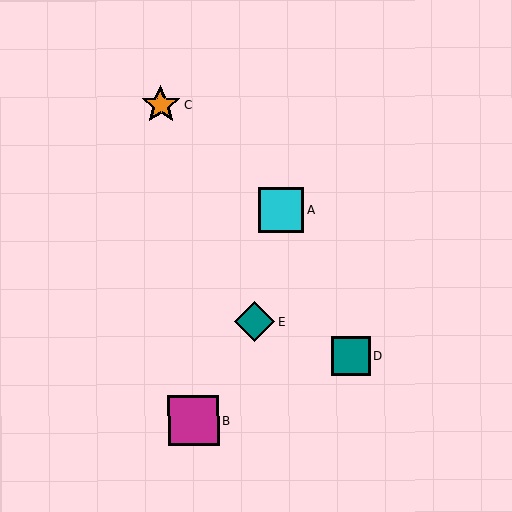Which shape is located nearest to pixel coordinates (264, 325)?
The teal diamond (labeled E) at (255, 322) is nearest to that location.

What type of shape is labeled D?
Shape D is a teal square.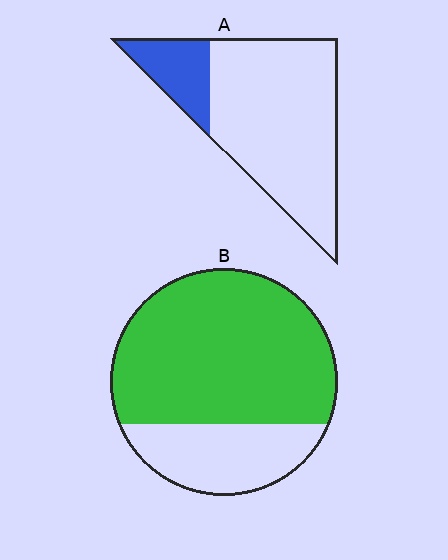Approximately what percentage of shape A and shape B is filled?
A is approximately 20% and B is approximately 75%.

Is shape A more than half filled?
No.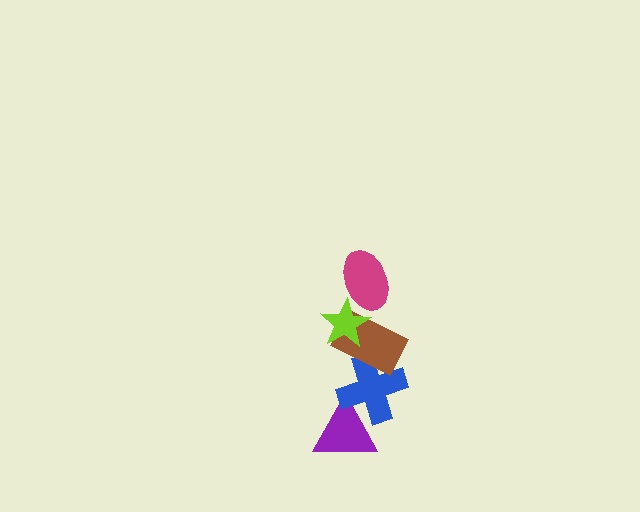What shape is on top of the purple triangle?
The blue cross is on top of the purple triangle.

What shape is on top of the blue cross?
The brown rectangle is on top of the blue cross.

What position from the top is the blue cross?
The blue cross is 4th from the top.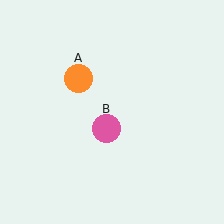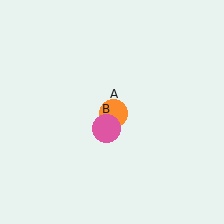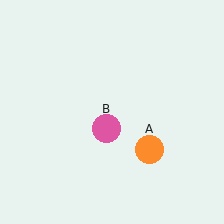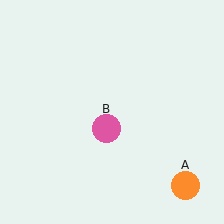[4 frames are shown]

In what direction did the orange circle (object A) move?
The orange circle (object A) moved down and to the right.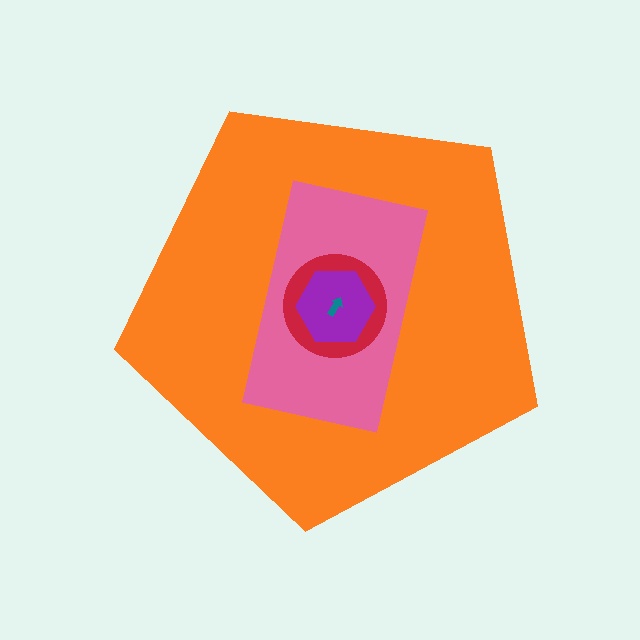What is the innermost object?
The teal arrow.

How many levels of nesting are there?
5.